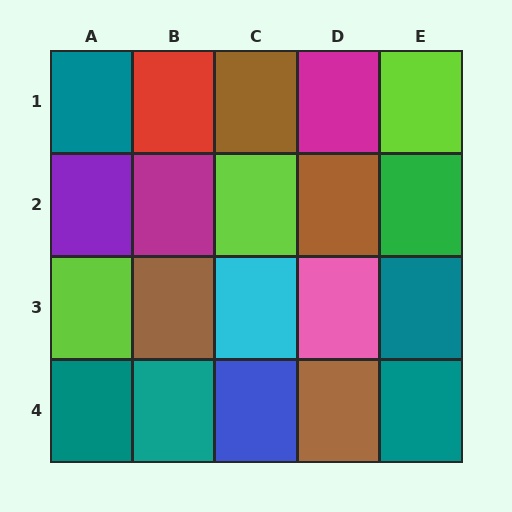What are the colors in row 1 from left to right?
Teal, red, brown, magenta, lime.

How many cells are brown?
4 cells are brown.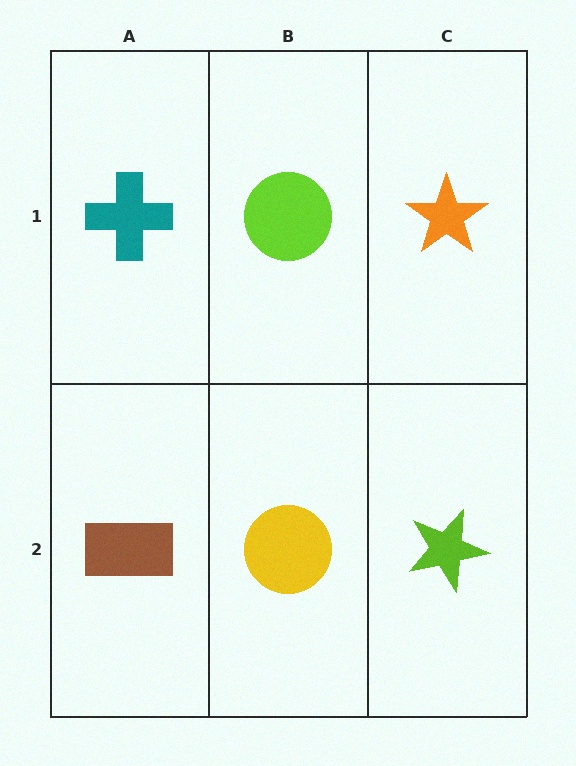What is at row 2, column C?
A lime star.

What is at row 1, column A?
A teal cross.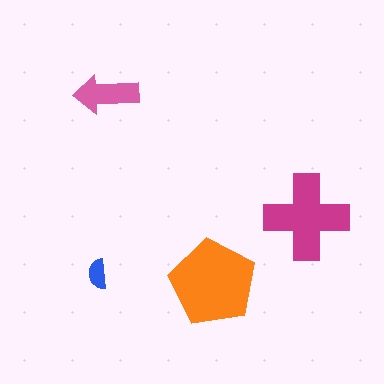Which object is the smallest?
The blue semicircle.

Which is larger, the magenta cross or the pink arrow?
The magenta cross.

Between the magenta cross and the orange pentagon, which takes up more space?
The orange pentagon.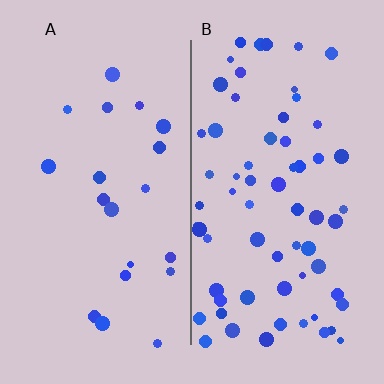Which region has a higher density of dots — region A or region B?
B (the right).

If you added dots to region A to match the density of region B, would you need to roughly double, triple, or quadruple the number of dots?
Approximately triple.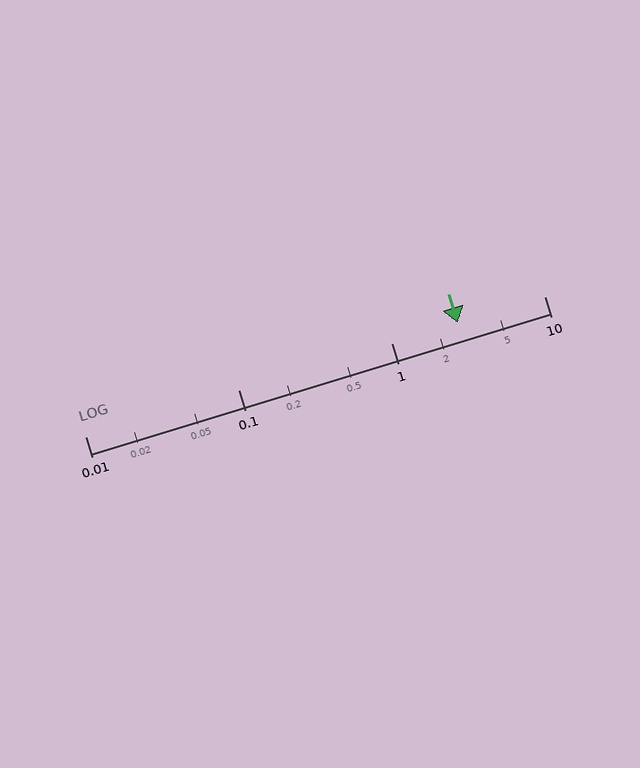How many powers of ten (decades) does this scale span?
The scale spans 3 decades, from 0.01 to 10.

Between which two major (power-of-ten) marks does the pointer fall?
The pointer is between 1 and 10.